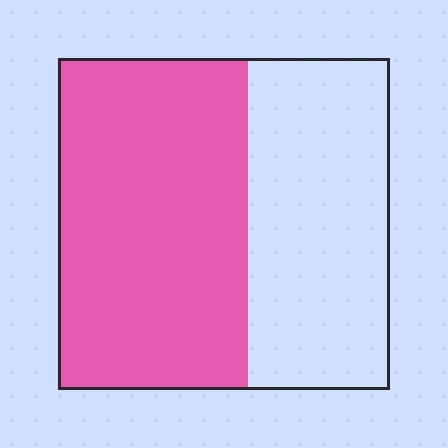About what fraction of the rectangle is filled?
About three fifths (3/5).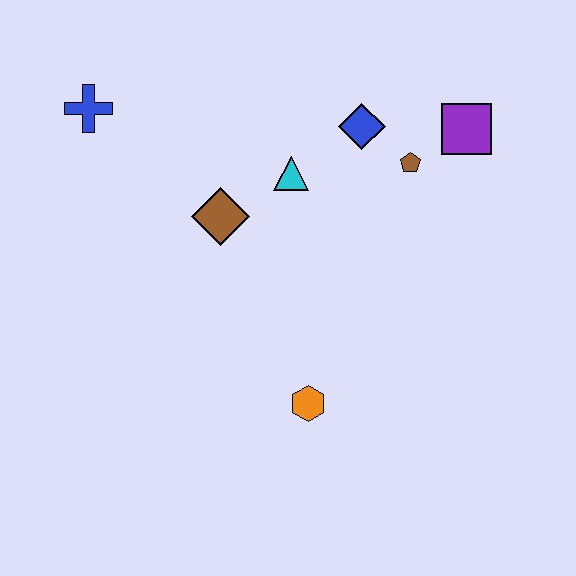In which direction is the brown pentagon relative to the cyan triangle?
The brown pentagon is to the right of the cyan triangle.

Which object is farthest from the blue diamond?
The orange hexagon is farthest from the blue diamond.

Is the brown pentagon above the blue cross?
No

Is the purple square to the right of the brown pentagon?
Yes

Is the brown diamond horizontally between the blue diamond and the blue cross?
Yes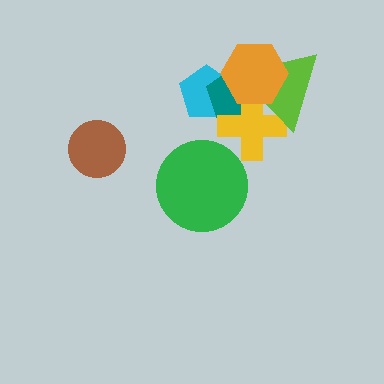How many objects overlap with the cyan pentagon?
3 objects overlap with the cyan pentagon.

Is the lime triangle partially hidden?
Yes, it is partially covered by another shape.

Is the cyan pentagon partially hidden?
Yes, it is partially covered by another shape.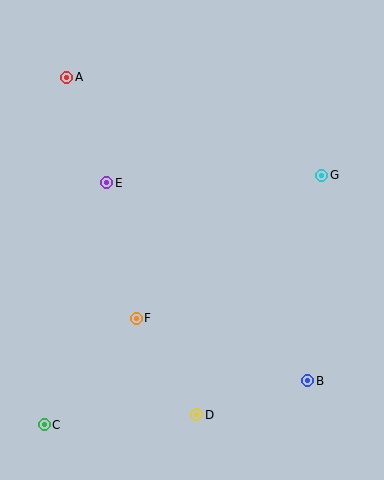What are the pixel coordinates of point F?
Point F is at (136, 318).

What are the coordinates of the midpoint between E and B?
The midpoint between E and B is at (207, 282).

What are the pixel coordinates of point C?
Point C is at (44, 425).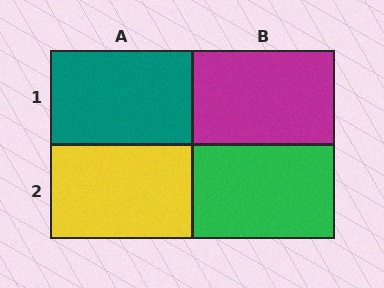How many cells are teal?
1 cell is teal.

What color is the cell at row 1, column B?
Magenta.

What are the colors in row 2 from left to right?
Yellow, green.